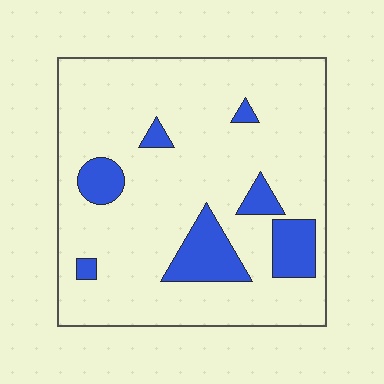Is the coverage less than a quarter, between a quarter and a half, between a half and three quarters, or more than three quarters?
Less than a quarter.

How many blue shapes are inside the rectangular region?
7.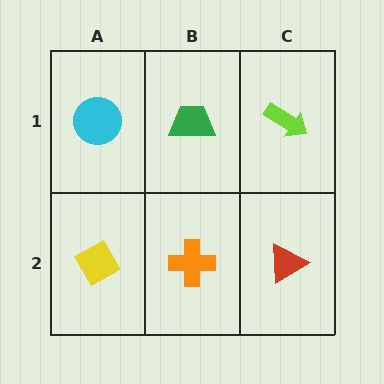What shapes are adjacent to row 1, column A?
A yellow diamond (row 2, column A), a green trapezoid (row 1, column B).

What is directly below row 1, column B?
An orange cross.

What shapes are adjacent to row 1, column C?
A red triangle (row 2, column C), a green trapezoid (row 1, column B).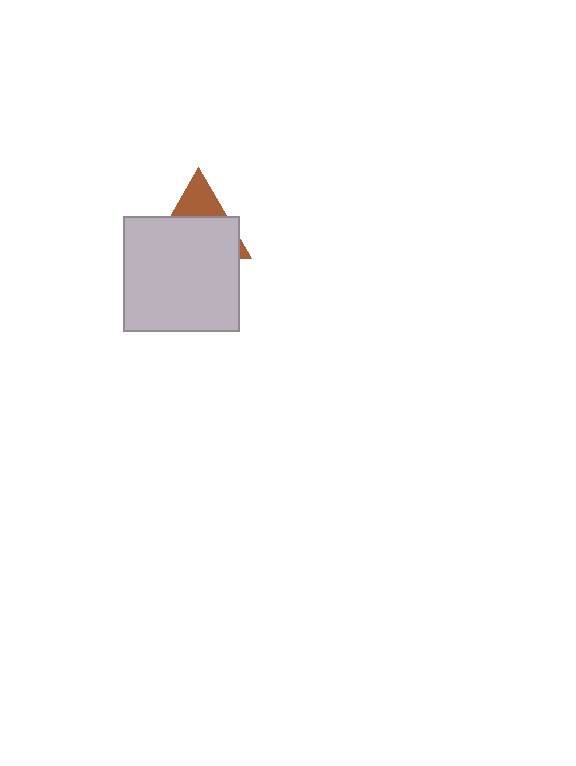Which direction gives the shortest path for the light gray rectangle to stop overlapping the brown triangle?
Moving down gives the shortest separation.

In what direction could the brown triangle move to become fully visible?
The brown triangle could move up. That would shift it out from behind the light gray rectangle entirely.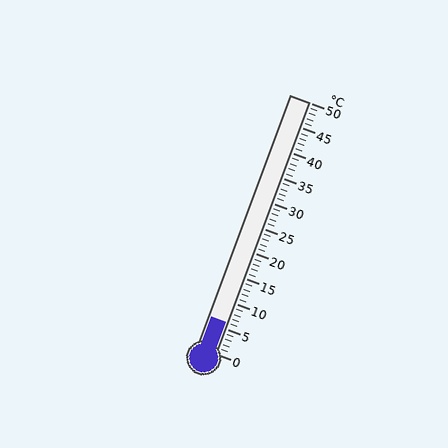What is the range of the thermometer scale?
The thermometer scale ranges from 0°C to 50°C.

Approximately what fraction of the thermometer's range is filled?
The thermometer is filled to approximately 10% of its range.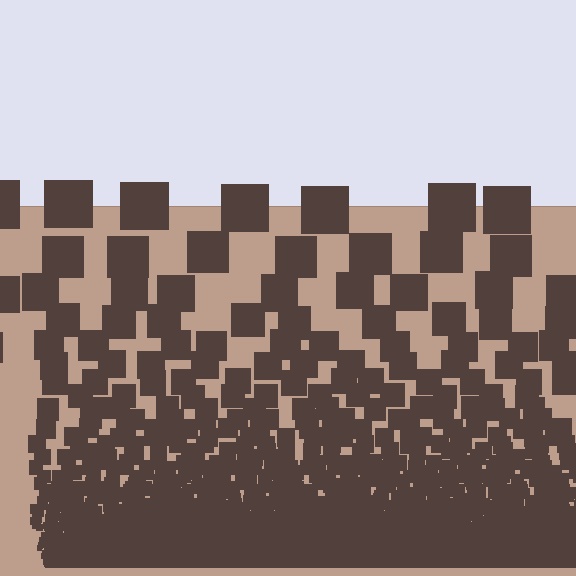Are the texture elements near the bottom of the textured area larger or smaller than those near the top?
Smaller. The gradient is inverted — elements near the bottom are smaller and denser.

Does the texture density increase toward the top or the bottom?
Density increases toward the bottom.